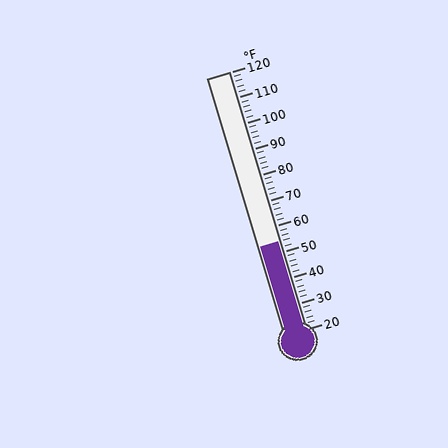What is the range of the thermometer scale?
The thermometer scale ranges from 20°F to 120°F.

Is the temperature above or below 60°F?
The temperature is below 60°F.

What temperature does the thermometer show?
The thermometer shows approximately 54°F.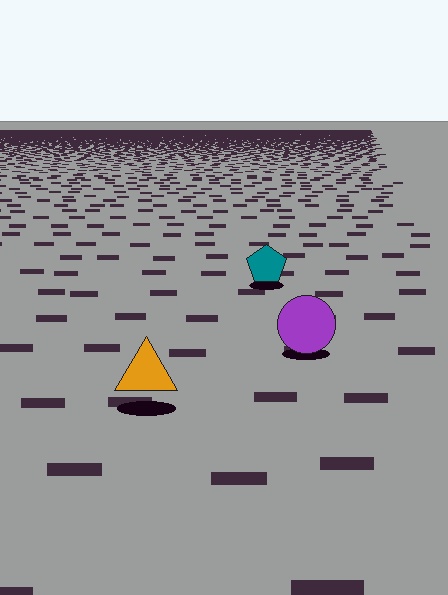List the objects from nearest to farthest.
From nearest to farthest: the orange triangle, the purple circle, the teal pentagon.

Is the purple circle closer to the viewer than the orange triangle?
No. The orange triangle is closer — you can tell from the texture gradient: the ground texture is coarser near it.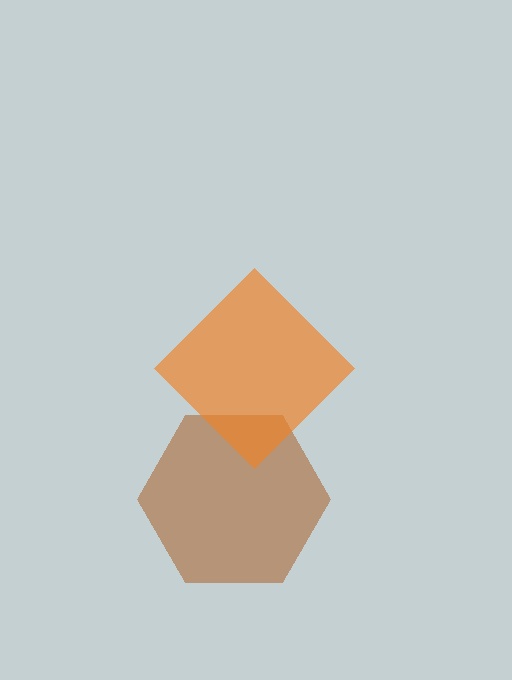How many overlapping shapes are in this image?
There are 2 overlapping shapes in the image.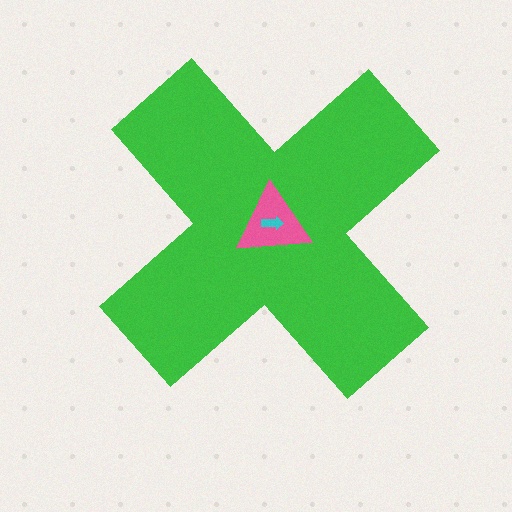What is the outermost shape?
The green cross.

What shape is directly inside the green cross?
The pink triangle.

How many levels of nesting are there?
3.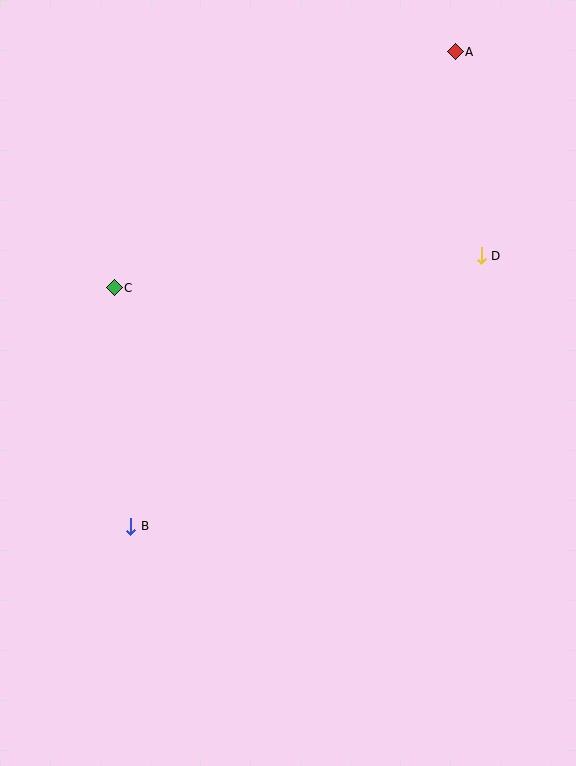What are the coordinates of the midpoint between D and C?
The midpoint between D and C is at (298, 272).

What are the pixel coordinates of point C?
Point C is at (114, 288).